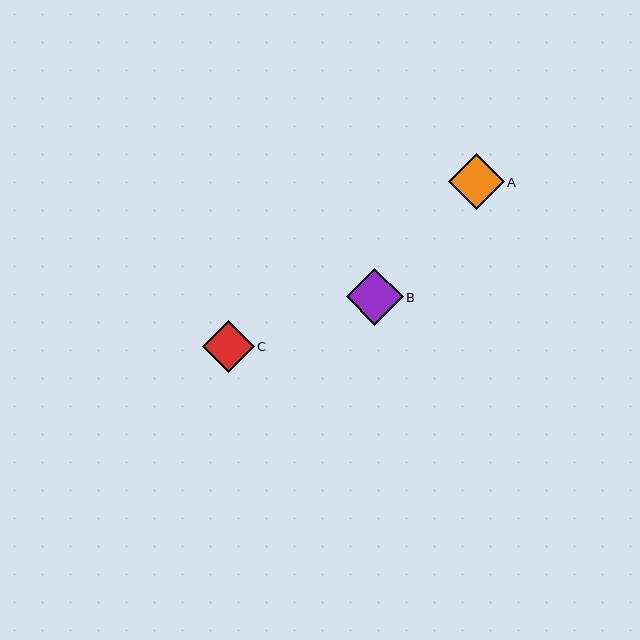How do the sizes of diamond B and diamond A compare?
Diamond B and diamond A are approximately the same size.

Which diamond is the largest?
Diamond B is the largest with a size of approximately 57 pixels.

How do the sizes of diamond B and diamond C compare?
Diamond B and diamond C are approximately the same size.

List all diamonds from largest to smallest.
From largest to smallest: B, A, C.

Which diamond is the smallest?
Diamond C is the smallest with a size of approximately 52 pixels.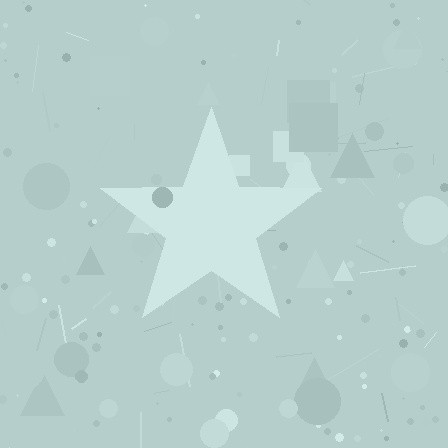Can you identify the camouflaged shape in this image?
The camouflaged shape is a star.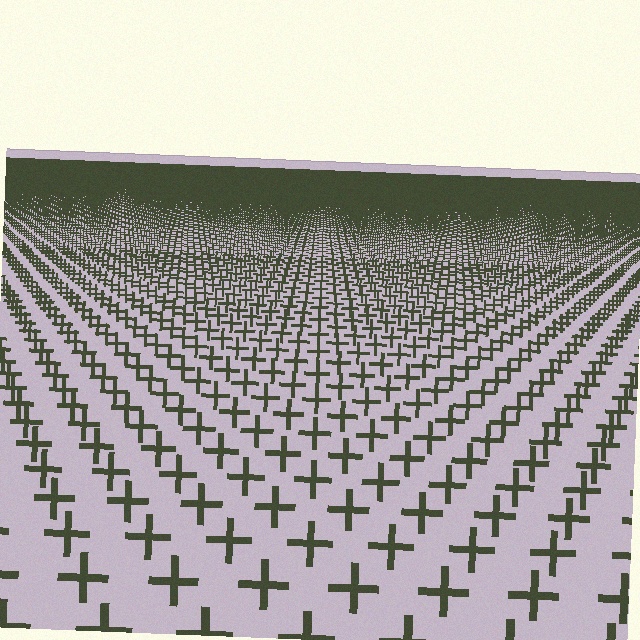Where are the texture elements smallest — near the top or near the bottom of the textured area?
Near the top.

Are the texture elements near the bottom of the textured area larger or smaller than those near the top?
Larger. Near the bottom, elements are closer to the viewer and appear at a bigger on-screen size.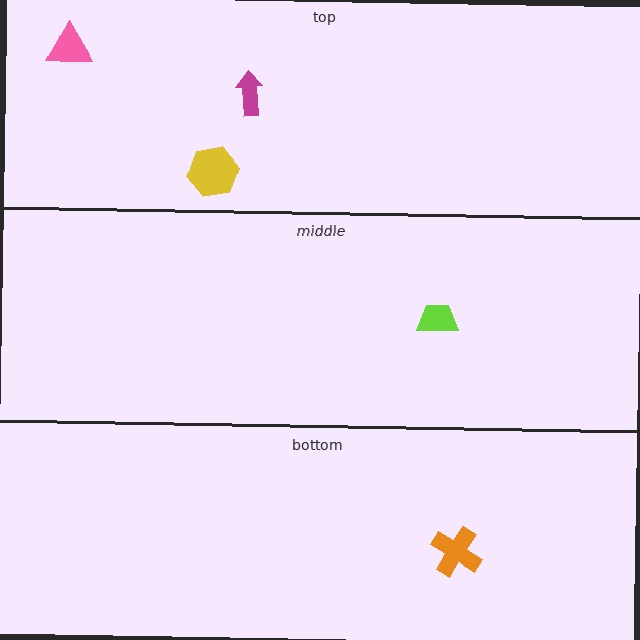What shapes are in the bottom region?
The orange cross.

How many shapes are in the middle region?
1.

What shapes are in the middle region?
The lime trapezoid.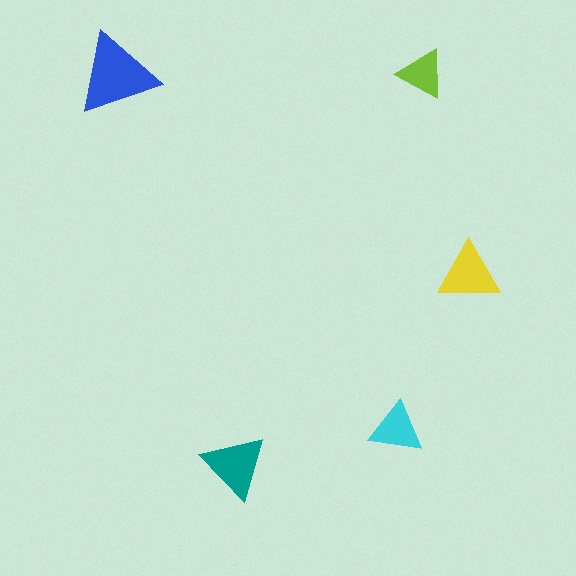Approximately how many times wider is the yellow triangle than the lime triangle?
About 1.5 times wider.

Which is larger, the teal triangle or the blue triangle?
The blue one.